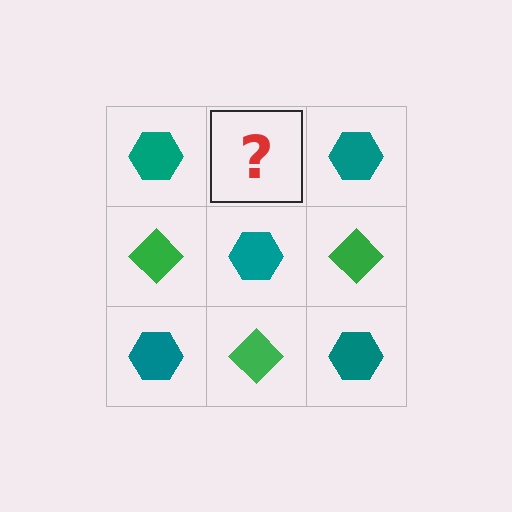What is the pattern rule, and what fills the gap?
The rule is that it alternates teal hexagon and green diamond in a checkerboard pattern. The gap should be filled with a green diamond.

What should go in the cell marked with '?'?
The missing cell should contain a green diamond.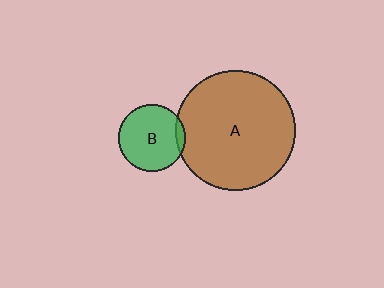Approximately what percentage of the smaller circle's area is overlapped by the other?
Approximately 5%.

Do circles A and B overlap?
Yes.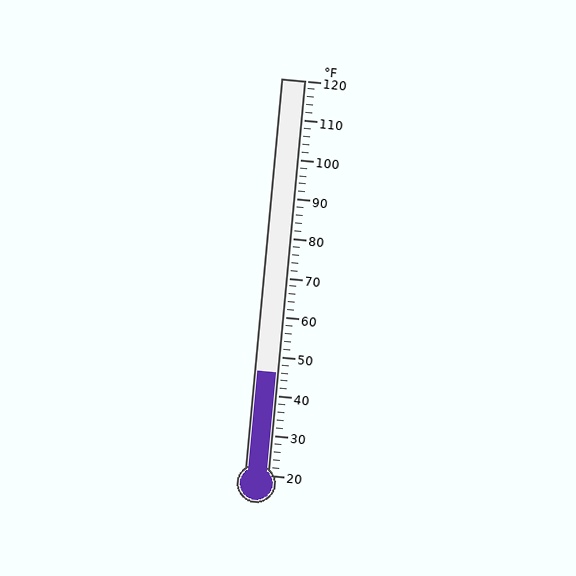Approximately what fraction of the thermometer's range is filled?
The thermometer is filled to approximately 25% of its range.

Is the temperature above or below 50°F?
The temperature is below 50°F.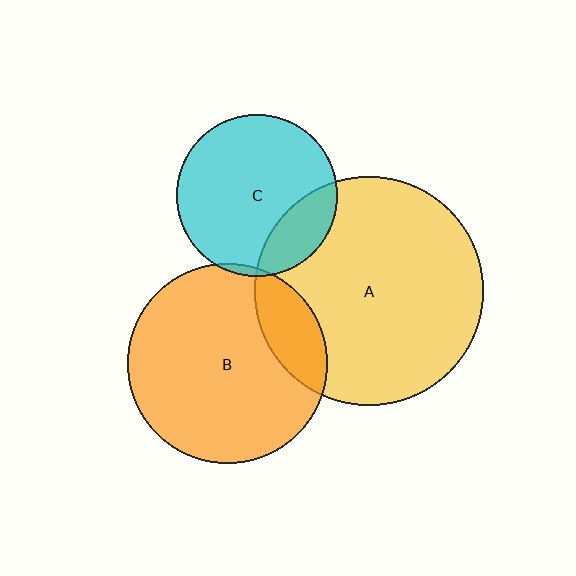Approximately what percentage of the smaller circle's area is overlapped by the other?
Approximately 5%.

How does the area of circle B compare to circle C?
Approximately 1.5 times.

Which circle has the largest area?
Circle A (yellow).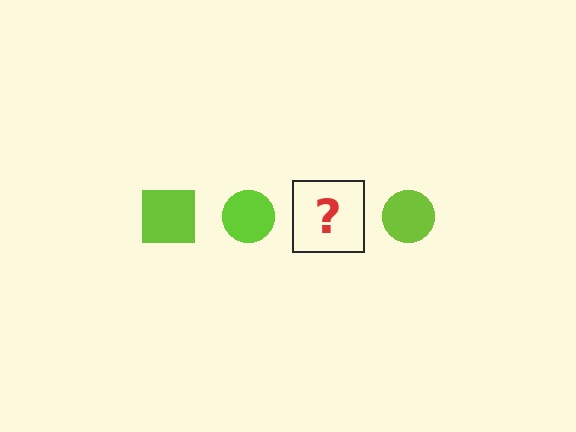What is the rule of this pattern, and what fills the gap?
The rule is that the pattern cycles through square, circle shapes in lime. The gap should be filled with a lime square.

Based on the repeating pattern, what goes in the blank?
The blank should be a lime square.